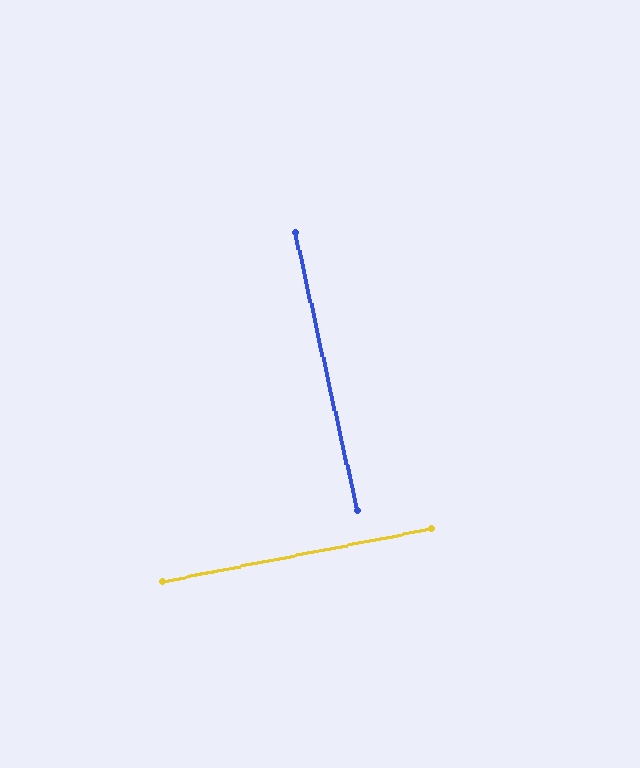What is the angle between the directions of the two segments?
Approximately 89 degrees.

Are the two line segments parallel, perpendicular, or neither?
Perpendicular — they meet at approximately 89°.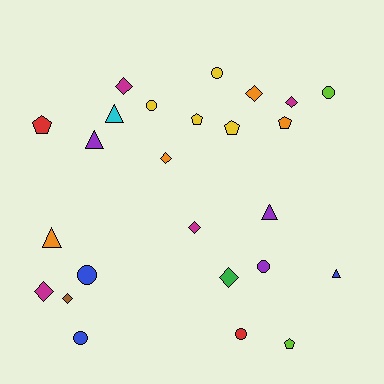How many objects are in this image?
There are 25 objects.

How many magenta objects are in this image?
There are 4 magenta objects.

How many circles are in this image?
There are 7 circles.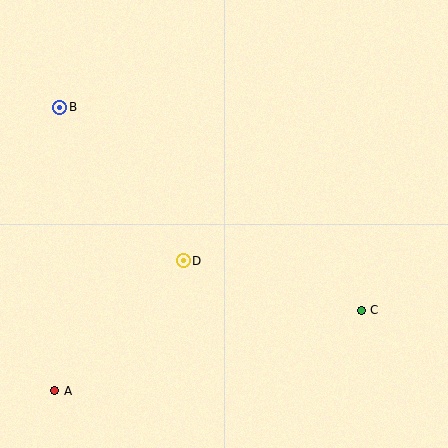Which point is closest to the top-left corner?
Point B is closest to the top-left corner.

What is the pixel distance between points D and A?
The distance between D and A is 183 pixels.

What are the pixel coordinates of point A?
Point A is at (55, 391).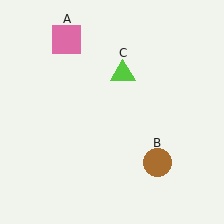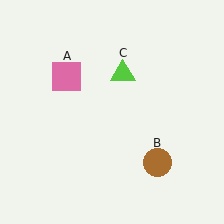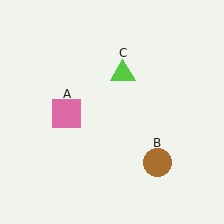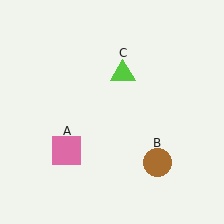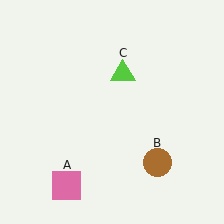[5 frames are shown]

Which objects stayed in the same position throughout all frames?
Brown circle (object B) and lime triangle (object C) remained stationary.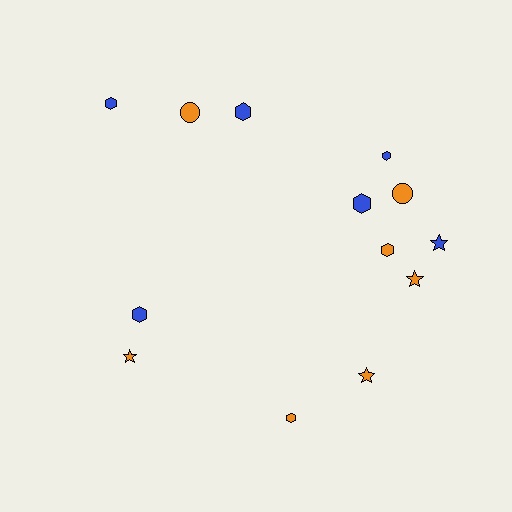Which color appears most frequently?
Orange, with 7 objects.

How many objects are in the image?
There are 13 objects.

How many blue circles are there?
There are no blue circles.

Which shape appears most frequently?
Hexagon, with 7 objects.